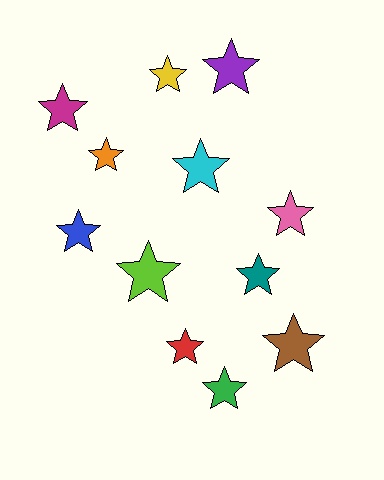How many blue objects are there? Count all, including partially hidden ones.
There is 1 blue object.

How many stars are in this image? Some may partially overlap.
There are 12 stars.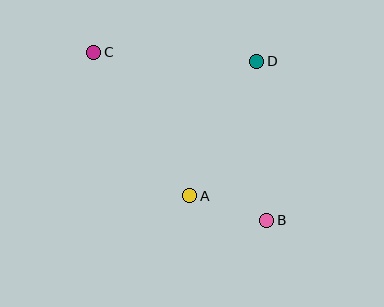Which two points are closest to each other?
Points A and B are closest to each other.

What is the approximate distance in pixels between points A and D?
The distance between A and D is approximately 150 pixels.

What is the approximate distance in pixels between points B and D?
The distance between B and D is approximately 159 pixels.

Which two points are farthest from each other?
Points B and C are farthest from each other.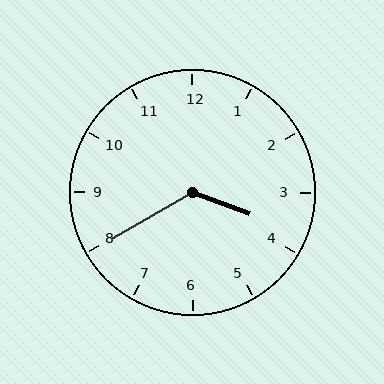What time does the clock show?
3:40.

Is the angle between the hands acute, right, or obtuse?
It is obtuse.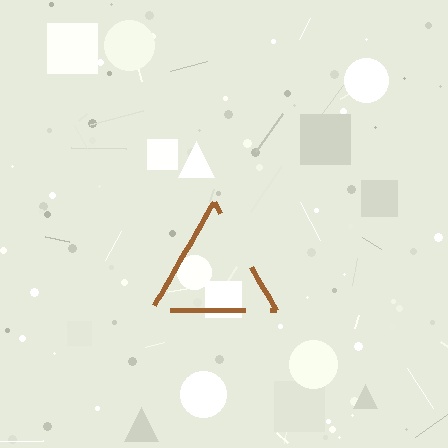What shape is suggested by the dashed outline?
The dashed outline suggests a triangle.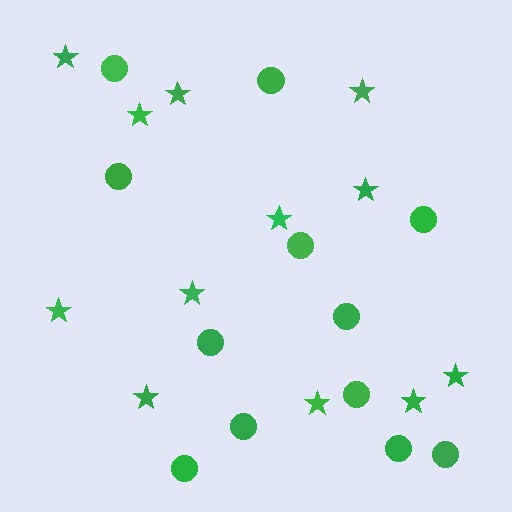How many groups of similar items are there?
There are 2 groups: one group of stars (12) and one group of circles (12).